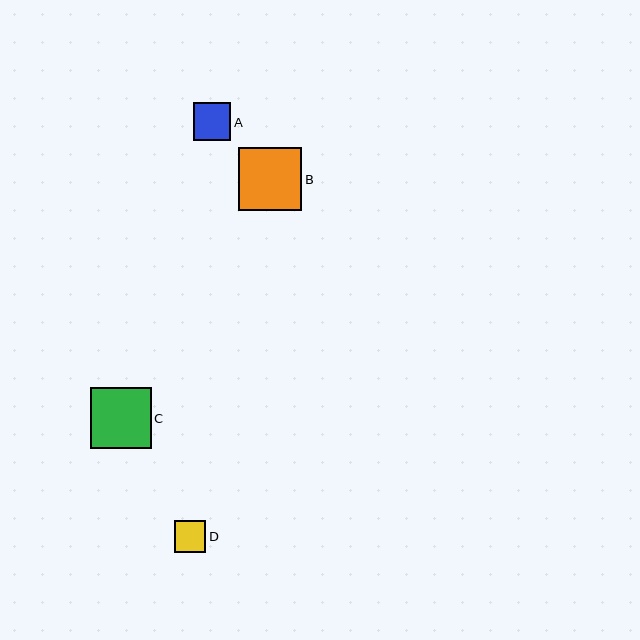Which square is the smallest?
Square D is the smallest with a size of approximately 32 pixels.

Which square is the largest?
Square B is the largest with a size of approximately 64 pixels.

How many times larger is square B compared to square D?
Square B is approximately 2.0 times the size of square D.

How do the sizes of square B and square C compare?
Square B and square C are approximately the same size.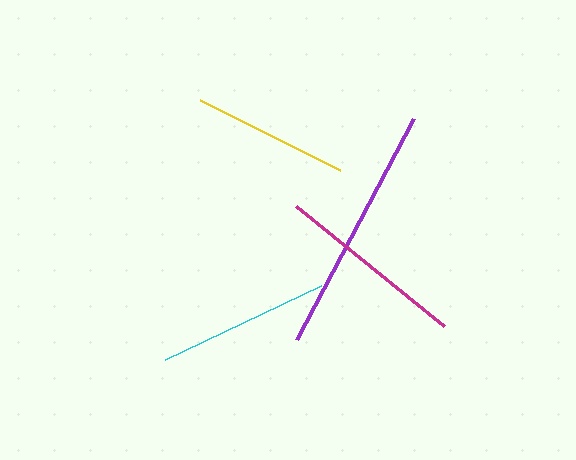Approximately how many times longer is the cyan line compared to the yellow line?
The cyan line is approximately 1.1 times the length of the yellow line.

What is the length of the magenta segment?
The magenta segment is approximately 191 pixels long.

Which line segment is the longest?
The purple line is the longest at approximately 251 pixels.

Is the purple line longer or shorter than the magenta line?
The purple line is longer than the magenta line.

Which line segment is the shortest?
The yellow line is the shortest at approximately 157 pixels.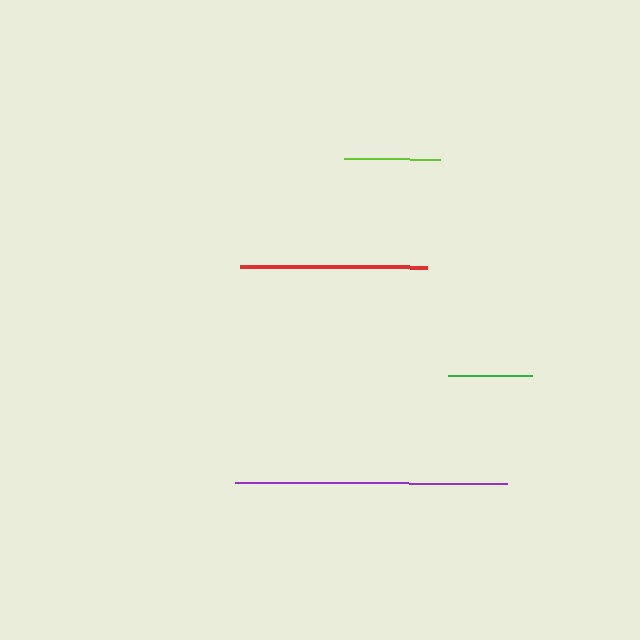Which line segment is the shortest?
The green line is the shortest at approximately 84 pixels.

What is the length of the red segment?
The red segment is approximately 187 pixels long.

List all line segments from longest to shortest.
From longest to shortest: purple, red, lime, green.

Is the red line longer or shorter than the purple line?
The purple line is longer than the red line.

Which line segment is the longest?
The purple line is the longest at approximately 272 pixels.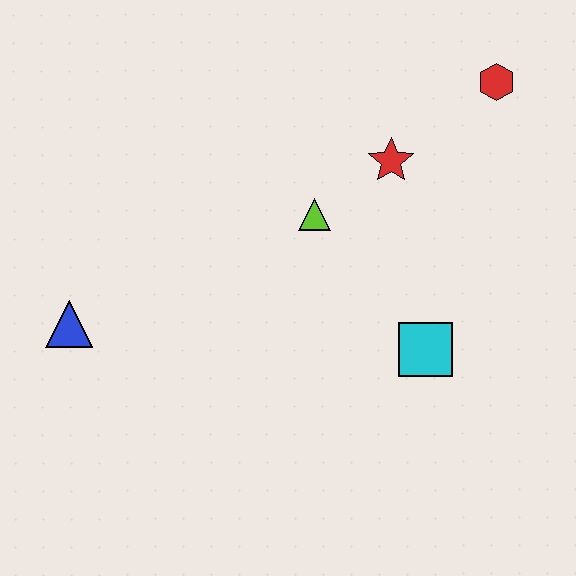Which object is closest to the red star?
The lime triangle is closest to the red star.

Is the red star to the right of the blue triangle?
Yes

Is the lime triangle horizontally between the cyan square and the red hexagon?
No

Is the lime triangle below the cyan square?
No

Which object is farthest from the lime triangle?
The blue triangle is farthest from the lime triangle.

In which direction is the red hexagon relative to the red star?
The red hexagon is to the right of the red star.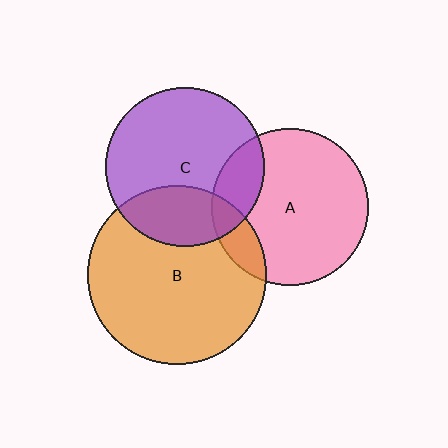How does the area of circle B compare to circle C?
Approximately 1.3 times.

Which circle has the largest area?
Circle B (orange).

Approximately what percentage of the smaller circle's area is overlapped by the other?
Approximately 20%.